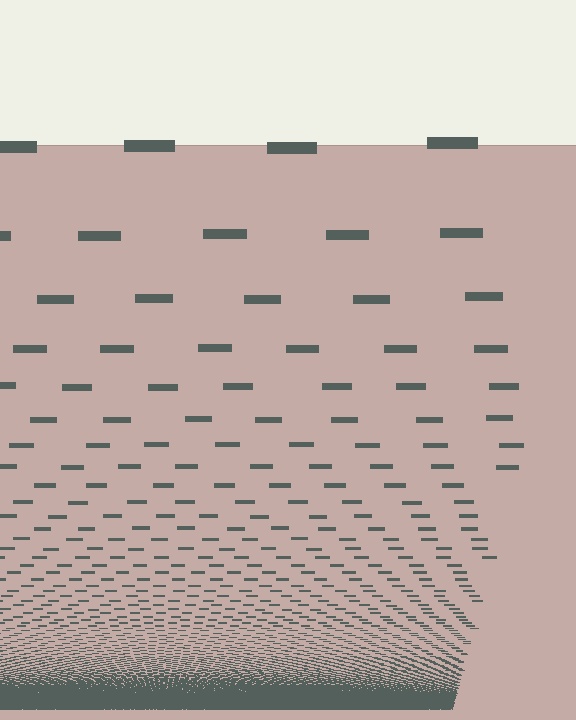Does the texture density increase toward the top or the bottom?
Density increases toward the bottom.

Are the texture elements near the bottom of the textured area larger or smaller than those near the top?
Smaller. The gradient is inverted — elements near the bottom are smaller and denser.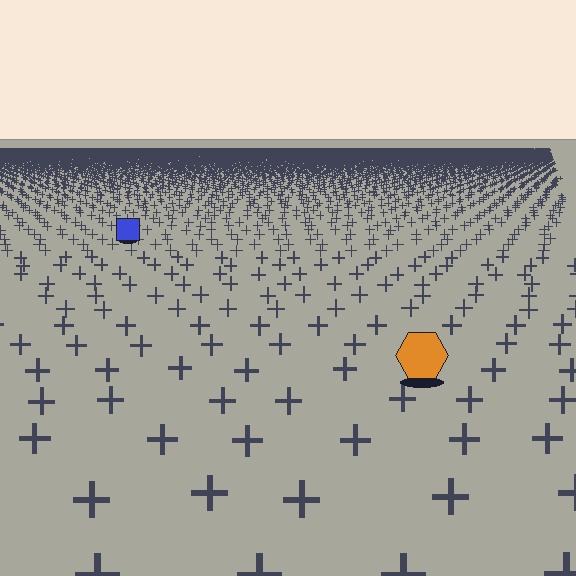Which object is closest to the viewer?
The orange hexagon is closest. The texture marks near it are larger and more spread out.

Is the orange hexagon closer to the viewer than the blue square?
Yes. The orange hexagon is closer — you can tell from the texture gradient: the ground texture is coarser near it.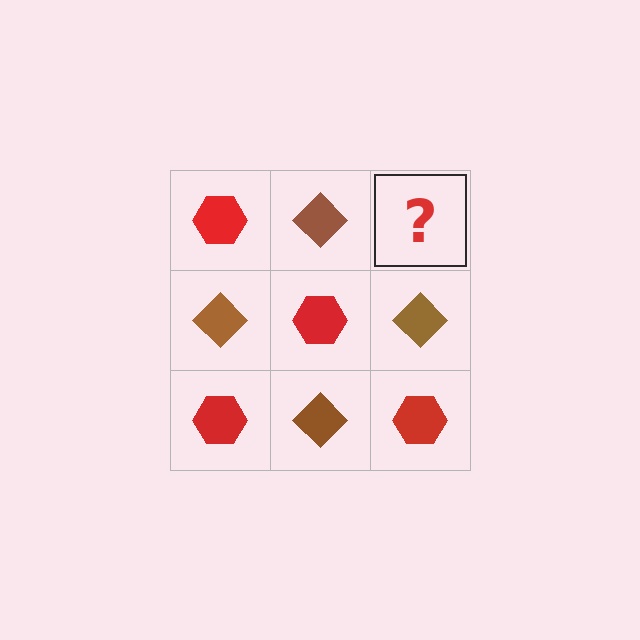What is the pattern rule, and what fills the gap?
The rule is that it alternates red hexagon and brown diamond in a checkerboard pattern. The gap should be filled with a red hexagon.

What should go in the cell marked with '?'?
The missing cell should contain a red hexagon.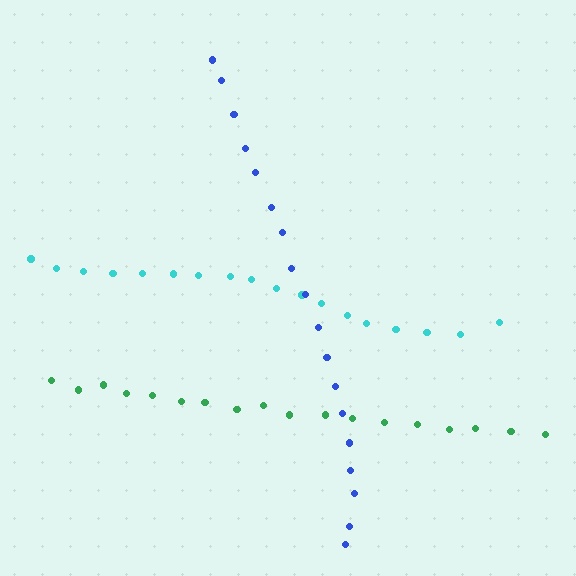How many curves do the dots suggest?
There are 3 distinct paths.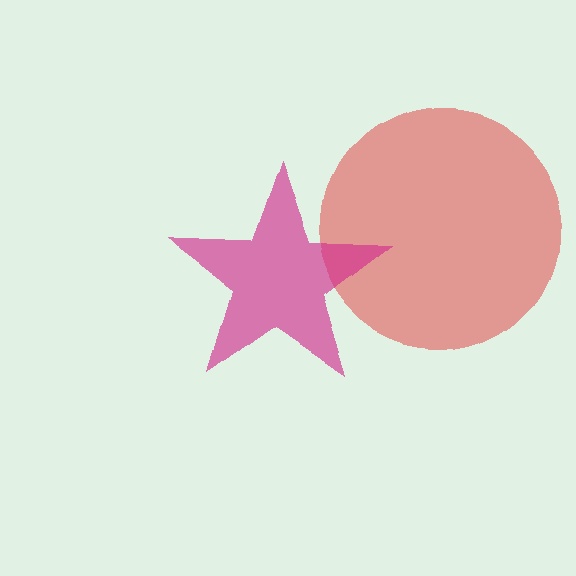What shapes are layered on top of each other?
The layered shapes are: a red circle, a magenta star.